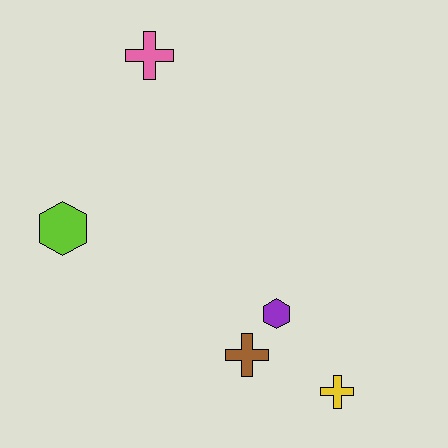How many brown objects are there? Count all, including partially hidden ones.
There is 1 brown object.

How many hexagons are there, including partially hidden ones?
There are 2 hexagons.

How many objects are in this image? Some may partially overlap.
There are 5 objects.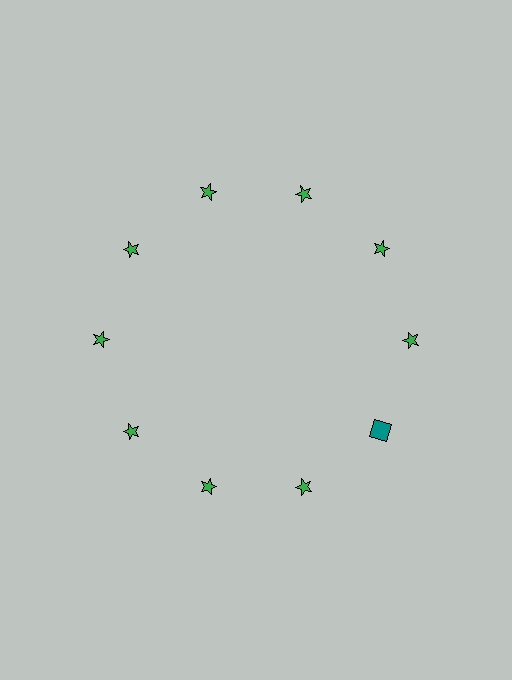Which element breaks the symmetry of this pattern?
The teal square at roughly the 4 o'clock position breaks the symmetry. All other shapes are green stars.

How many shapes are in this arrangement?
There are 10 shapes arranged in a ring pattern.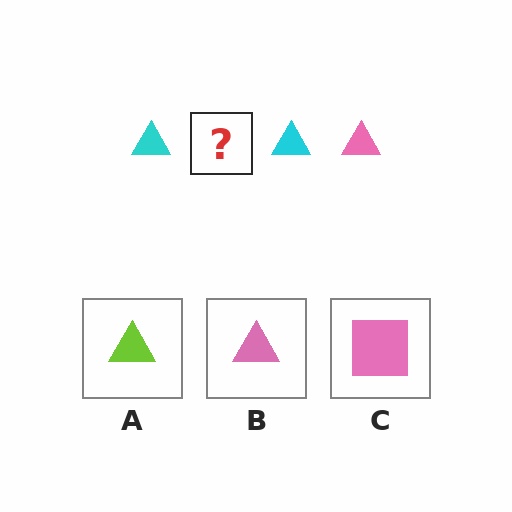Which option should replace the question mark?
Option B.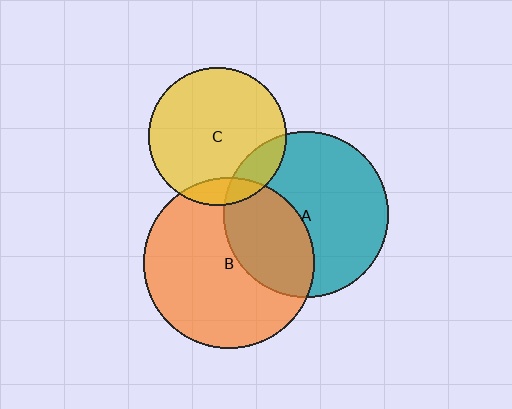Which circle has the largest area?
Circle B (orange).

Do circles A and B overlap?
Yes.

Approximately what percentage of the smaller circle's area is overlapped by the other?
Approximately 35%.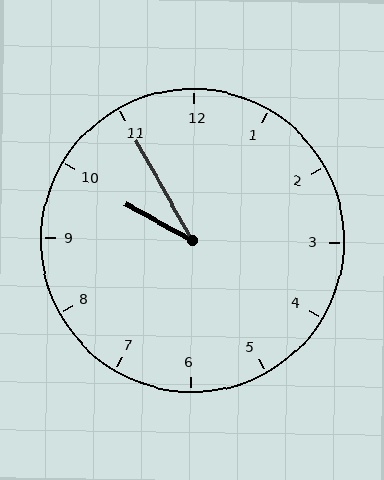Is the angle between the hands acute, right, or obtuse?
It is acute.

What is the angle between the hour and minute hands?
Approximately 32 degrees.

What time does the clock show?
9:55.